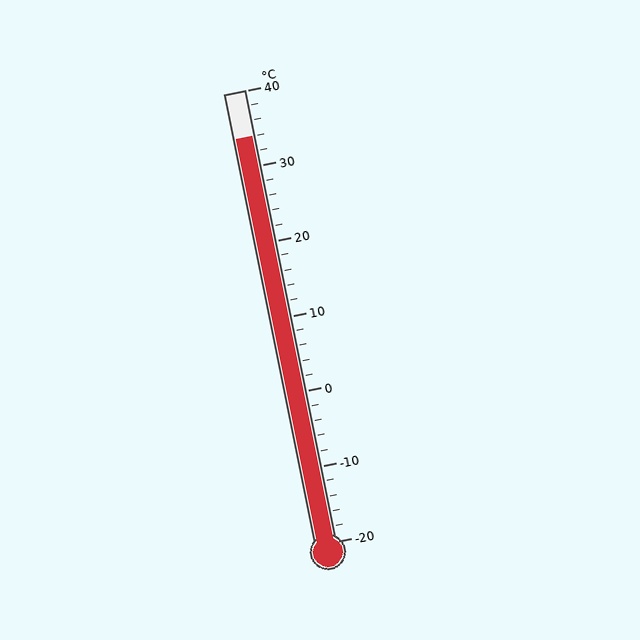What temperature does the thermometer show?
The thermometer shows approximately 34°C.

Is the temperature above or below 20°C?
The temperature is above 20°C.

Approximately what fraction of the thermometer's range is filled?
The thermometer is filled to approximately 90% of its range.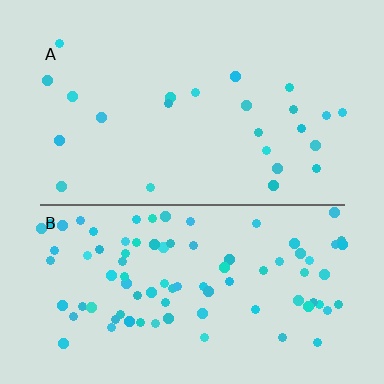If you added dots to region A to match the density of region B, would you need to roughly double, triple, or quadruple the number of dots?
Approximately quadruple.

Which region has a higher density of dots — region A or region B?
B (the bottom).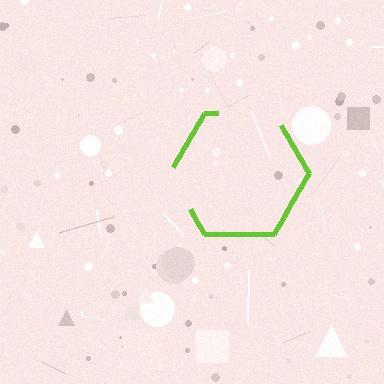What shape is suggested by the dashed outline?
The dashed outline suggests a hexagon.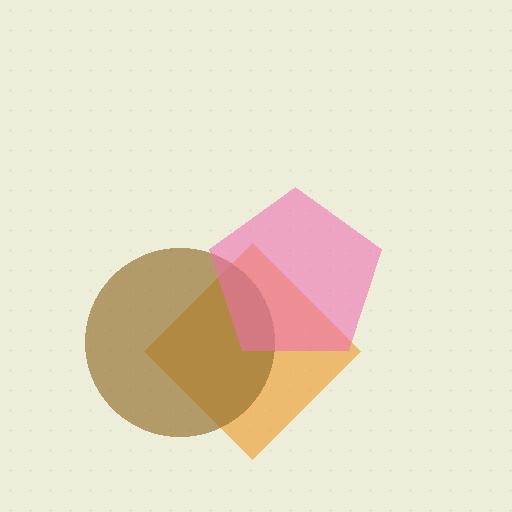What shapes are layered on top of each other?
The layered shapes are: an orange diamond, a brown circle, a pink pentagon.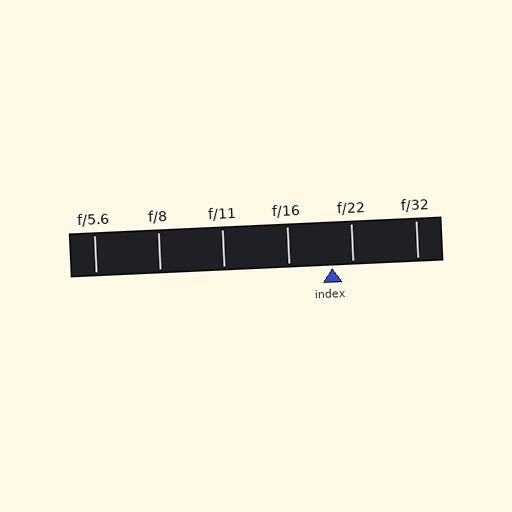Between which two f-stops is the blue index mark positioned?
The index mark is between f/16 and f/22.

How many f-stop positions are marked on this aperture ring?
There are 6 f-stop positions marked.